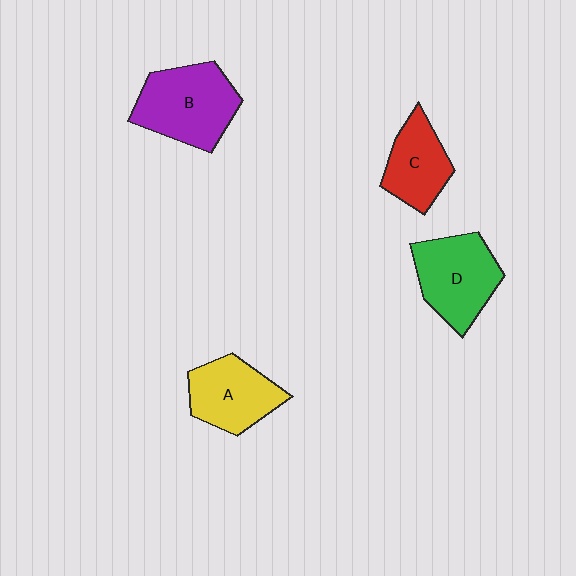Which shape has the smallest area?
Shape C (red).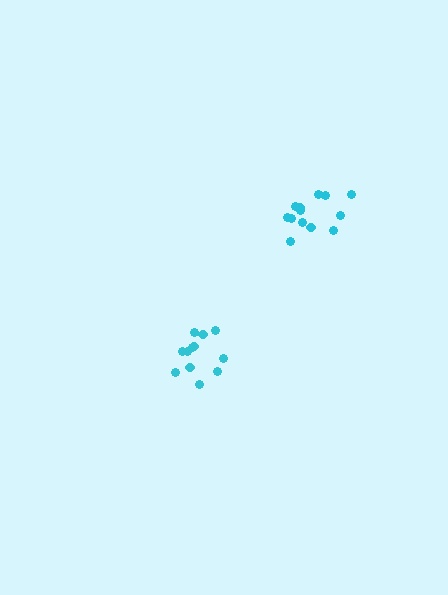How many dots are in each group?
Group 1: 12 dots, Group 2: 13 dots (25 total).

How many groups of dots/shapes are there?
There are 2 groups.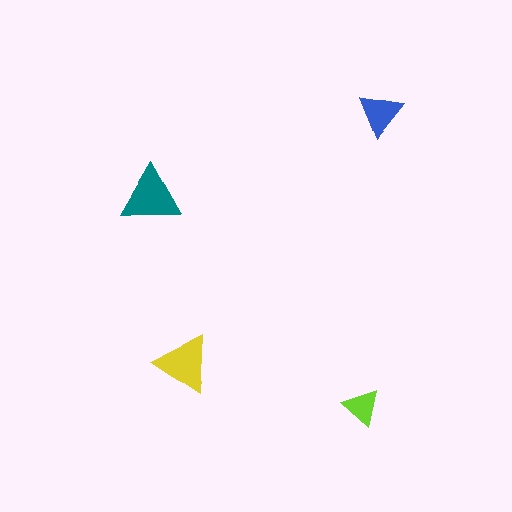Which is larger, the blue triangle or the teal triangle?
The teal one.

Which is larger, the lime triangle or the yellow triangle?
The yellow one.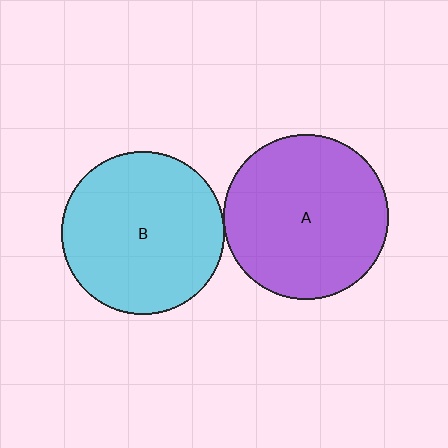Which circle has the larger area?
Circle A (purple).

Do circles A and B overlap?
Yes.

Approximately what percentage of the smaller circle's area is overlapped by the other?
Approximately 5%.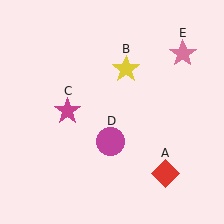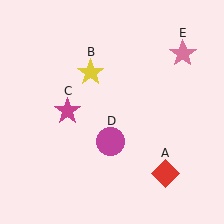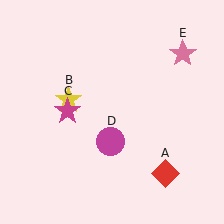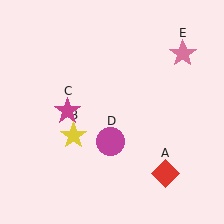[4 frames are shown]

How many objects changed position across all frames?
1 object changed position: yellow star (object B).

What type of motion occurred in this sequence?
The yellow star (object B) rotated counterclockwise around the center of the scene.